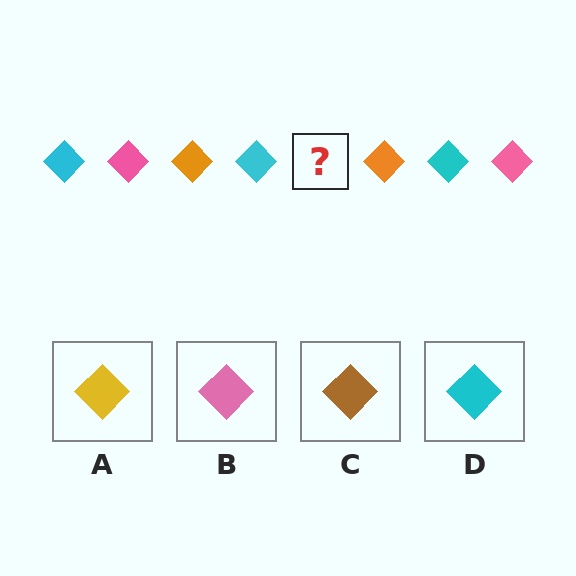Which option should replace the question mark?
Option B.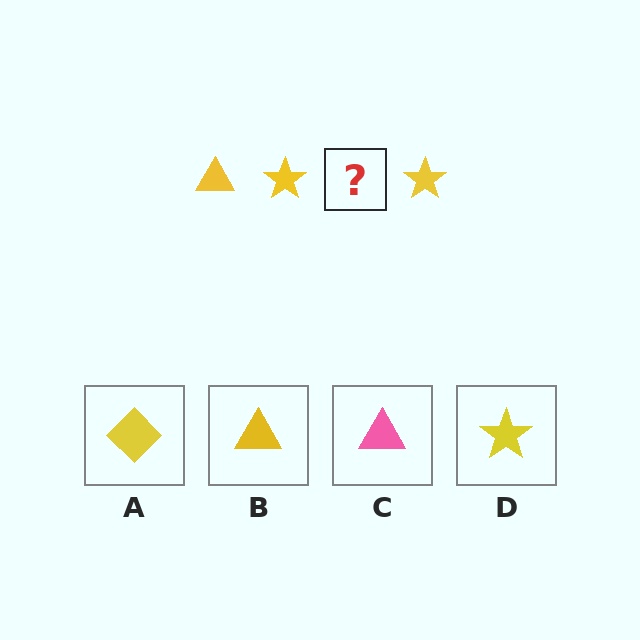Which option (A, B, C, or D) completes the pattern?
B.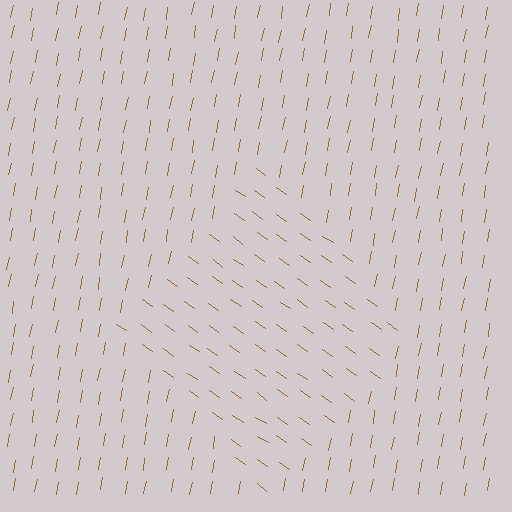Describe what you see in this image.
The image is filled with small brown line segments. A diamond region in the image has lines oriented differently from the surrounding lines, creating a visible texture boundary.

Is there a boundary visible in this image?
Yes, there is a texture boundary formed by a change in line orientation.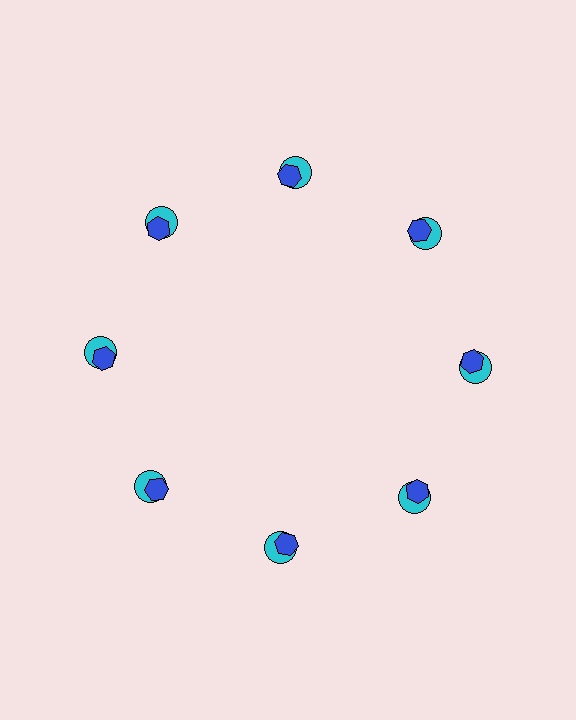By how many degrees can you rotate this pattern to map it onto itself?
The pattern maps onto itself every 45 degrees of rotation.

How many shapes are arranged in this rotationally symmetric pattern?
There are 16 shapes, arranged in 8 groups of 2.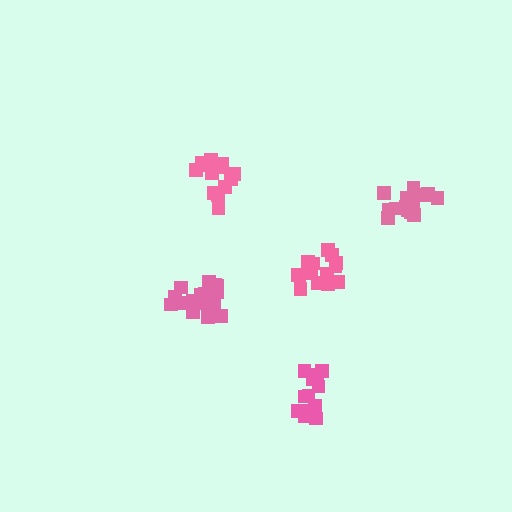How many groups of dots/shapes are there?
There are 5 groups.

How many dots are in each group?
Group 1: 17 dots, Group 2: 14 dots, Group 3: 14 dots, Group 4: 15 dots, Group 5: 13 dots (73 total).